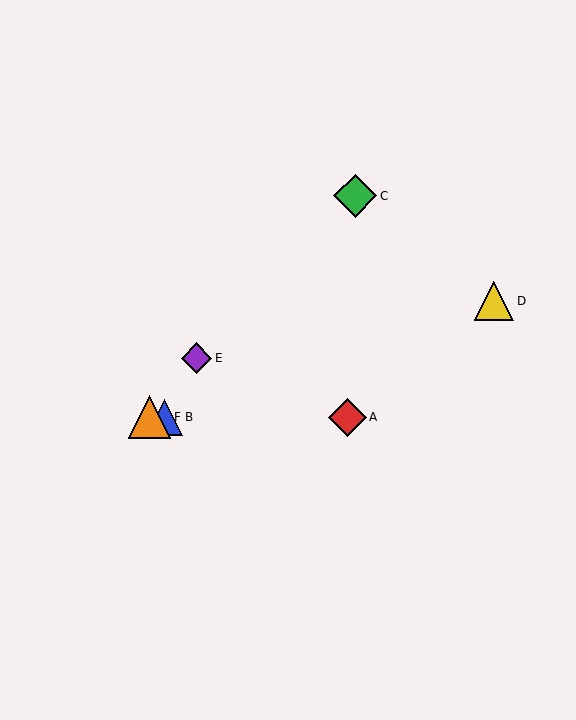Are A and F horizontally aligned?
Yes, both are at y≈417.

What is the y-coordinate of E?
Object E is at y≈358.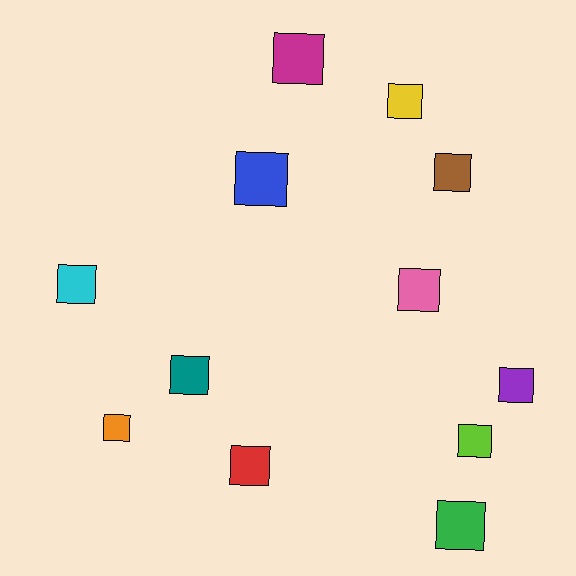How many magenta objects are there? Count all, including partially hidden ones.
There is 1 magenta object.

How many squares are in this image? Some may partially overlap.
There are 12 squares.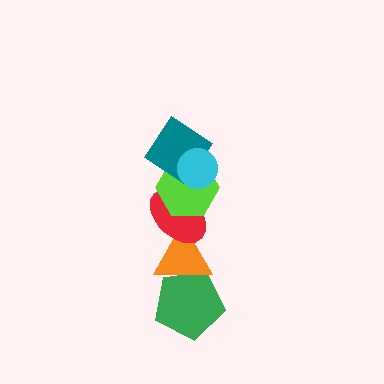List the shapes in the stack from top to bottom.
From top to bottom: the cyan circle, the teal diamond, the lime hexagon, the red ellipse, the orange triangle, the green pentagon.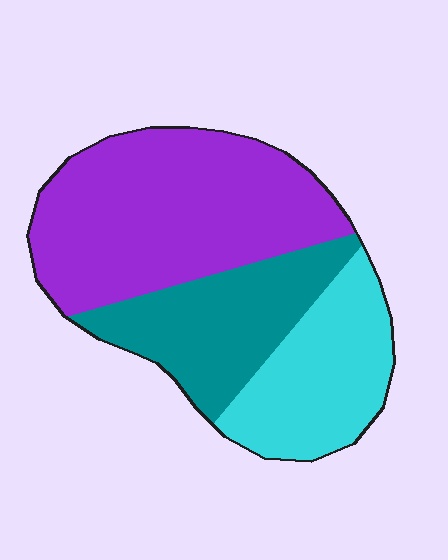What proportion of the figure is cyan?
Cyan takes up between a sixth and a third of the figure.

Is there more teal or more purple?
Purple.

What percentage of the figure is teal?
Teal covers around 25% of the figure.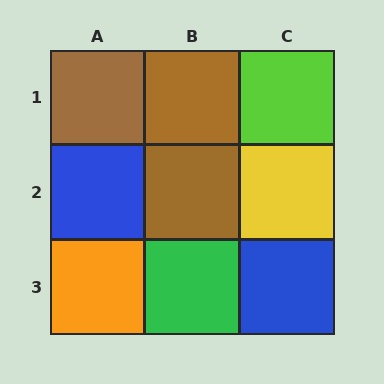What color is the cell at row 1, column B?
Brown.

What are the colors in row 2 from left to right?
Blue, brown, yellow.